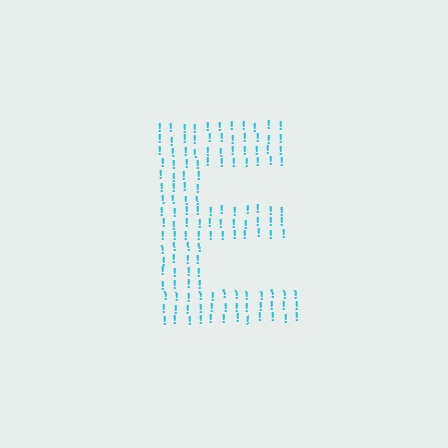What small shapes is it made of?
It is made of small exclamation marks.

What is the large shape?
The large shape is the letter E.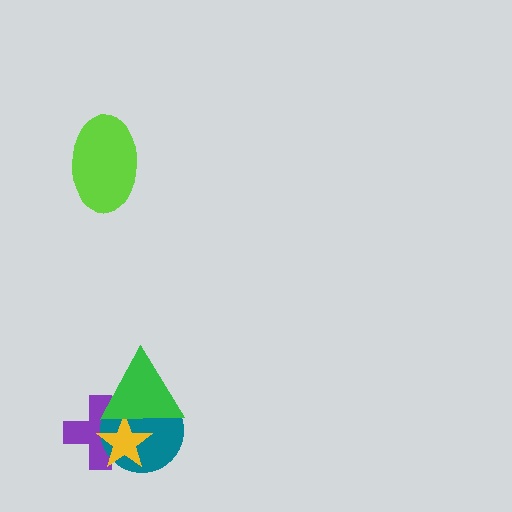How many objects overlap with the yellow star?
3 objects overlap with the yellow star.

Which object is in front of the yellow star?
The green triangle is in front of the yellow star.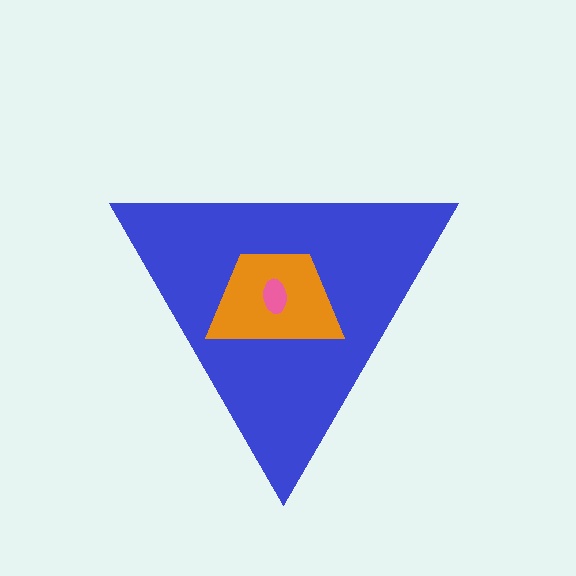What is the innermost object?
The pink ellipse.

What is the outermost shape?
The blue triangle.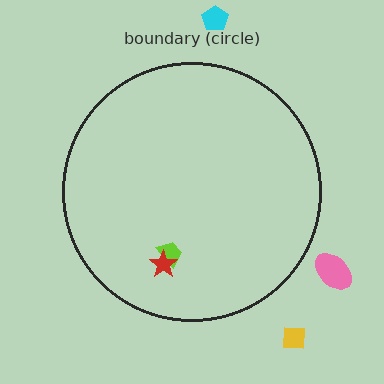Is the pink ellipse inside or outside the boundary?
Outside.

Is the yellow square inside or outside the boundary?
Outside.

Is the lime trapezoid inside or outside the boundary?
Inside.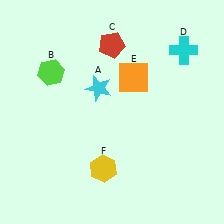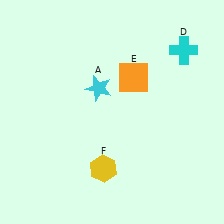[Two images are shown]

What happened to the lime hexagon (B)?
The lime hexagon (B) was removed in Image 2. It was in the top-left area of Image 1.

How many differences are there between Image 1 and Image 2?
There are 2 differences between the two images.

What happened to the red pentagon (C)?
The red pentagon (C) was removed in Image 2. It was in the top-left area of Image 1.